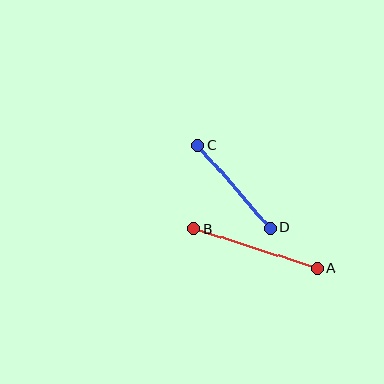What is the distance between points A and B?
The distance is approximately 130 pixels.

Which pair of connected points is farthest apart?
Points A and B are farthest apart.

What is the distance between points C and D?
The distance is approximately 110 pixels.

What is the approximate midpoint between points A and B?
The midpoint is at approximately (255, 249) pixels.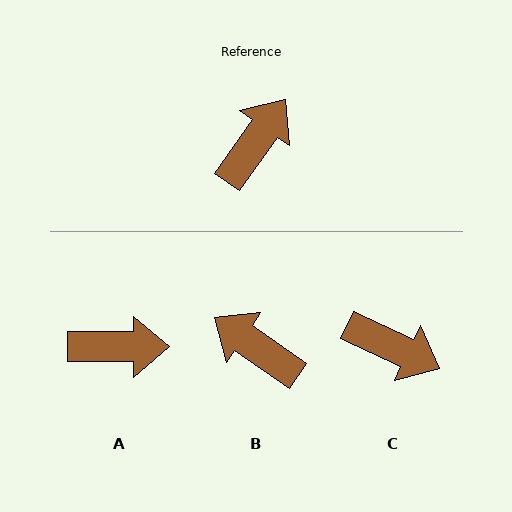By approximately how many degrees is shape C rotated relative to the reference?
Approximately 80 degrees clockwise.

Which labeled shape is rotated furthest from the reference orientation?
B, about 91 degrees away.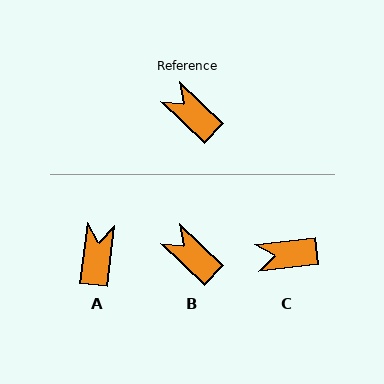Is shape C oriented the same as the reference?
No, it is off by about 51 degrees.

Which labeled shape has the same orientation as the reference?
B.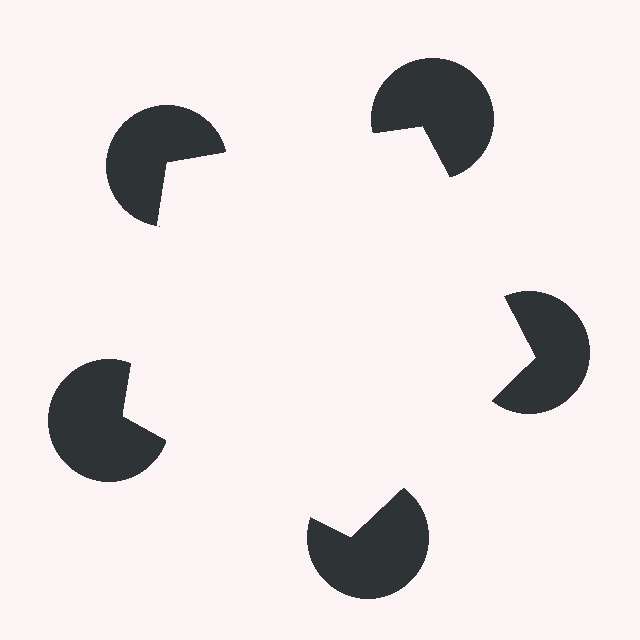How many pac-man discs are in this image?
There are 5 — one at each vertex of the illusory pentagon.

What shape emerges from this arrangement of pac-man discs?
An illusory pentagon — its edges are inferred from the aligned wedge cuts in the pac-man discs, not physically drawn.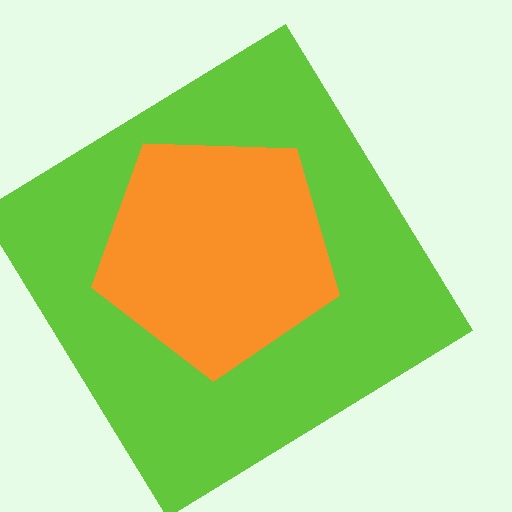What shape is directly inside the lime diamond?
The orange pentagon.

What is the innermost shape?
The orange pentagon.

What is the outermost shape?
The lime diamond.